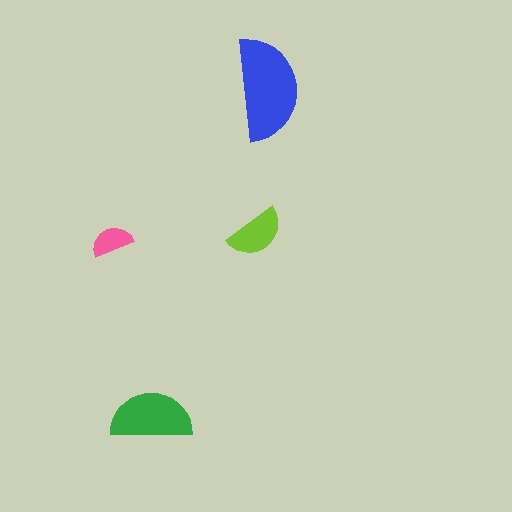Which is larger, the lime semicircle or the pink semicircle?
The lime one.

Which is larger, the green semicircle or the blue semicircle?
The blue one.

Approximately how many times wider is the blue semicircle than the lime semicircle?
About 2 times wider.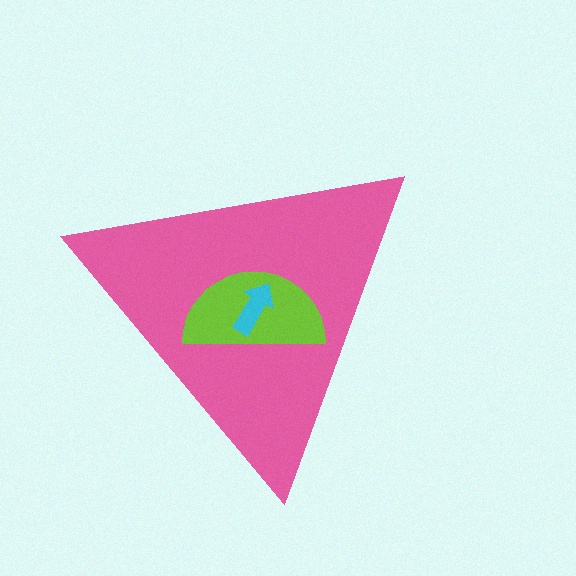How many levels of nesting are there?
3.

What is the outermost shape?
The pink triangle.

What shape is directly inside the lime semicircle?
The cyan arrow.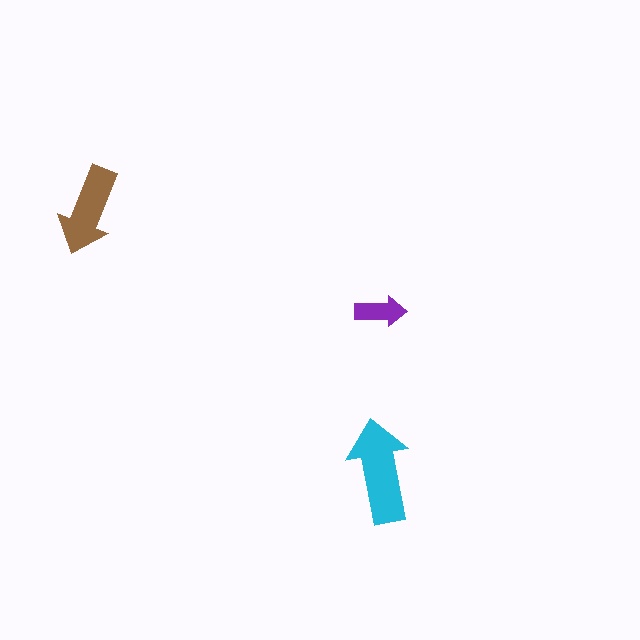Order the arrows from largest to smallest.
the cyan one, the brown one, the purple one.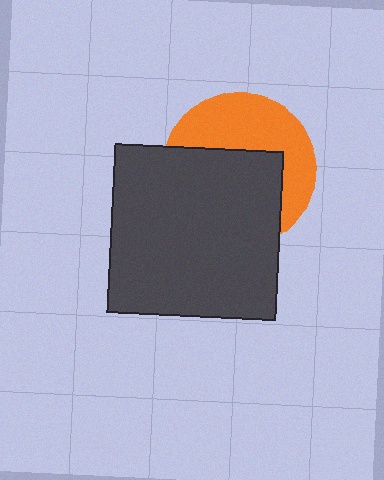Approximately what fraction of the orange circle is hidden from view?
Roughly 55% of the orange circle is hidden behind the dark gray square.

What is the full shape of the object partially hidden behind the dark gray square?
The partially hidden object is an orange circle.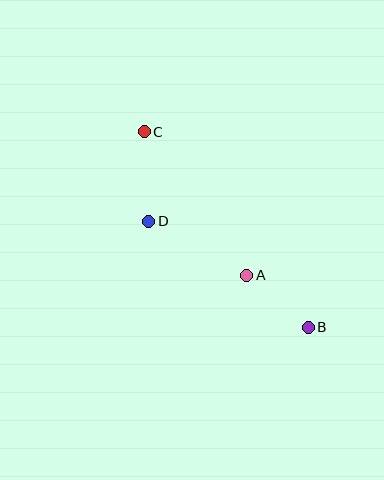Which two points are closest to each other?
Points A and B are closest to each other.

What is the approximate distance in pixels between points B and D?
The distance between B and D is approximately 191 pixels.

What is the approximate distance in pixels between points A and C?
The distance between A and C is approximately 176 pixels.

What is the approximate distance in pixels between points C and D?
The distance between C and D is approximately 89 pixels.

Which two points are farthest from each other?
Points B and C are farthest from each other.